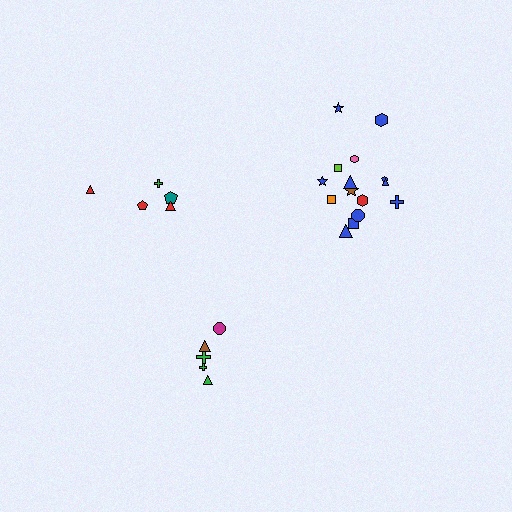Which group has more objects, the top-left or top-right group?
The top-right group.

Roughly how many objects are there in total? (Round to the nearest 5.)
Roughly 25 objects in total.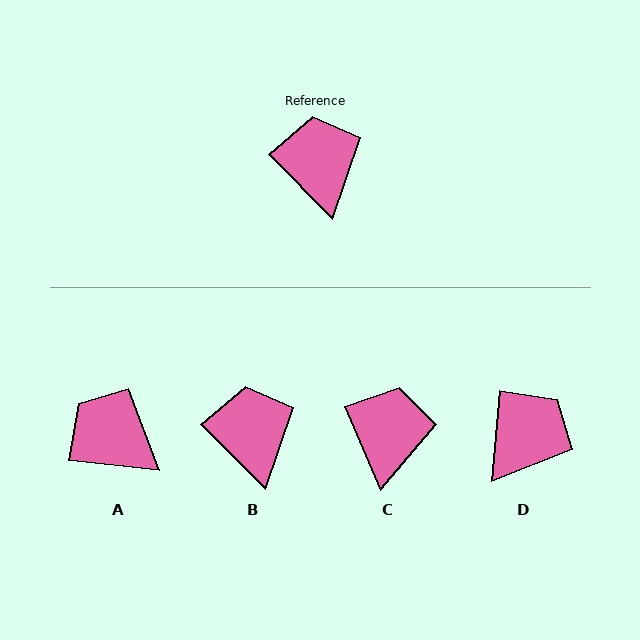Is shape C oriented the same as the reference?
No, it is off by about 22 degrees.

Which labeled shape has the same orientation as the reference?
B.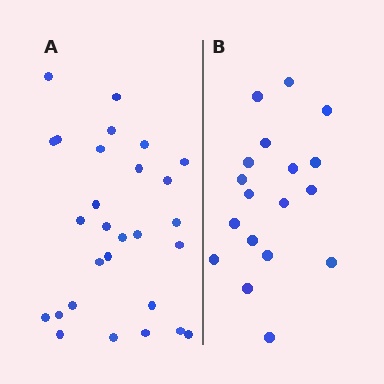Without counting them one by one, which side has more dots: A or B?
Region A (the left region) has more dots.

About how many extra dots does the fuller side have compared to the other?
Region A has roughly 10 or so more dots than region B.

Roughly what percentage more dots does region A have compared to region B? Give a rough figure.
About 55% more.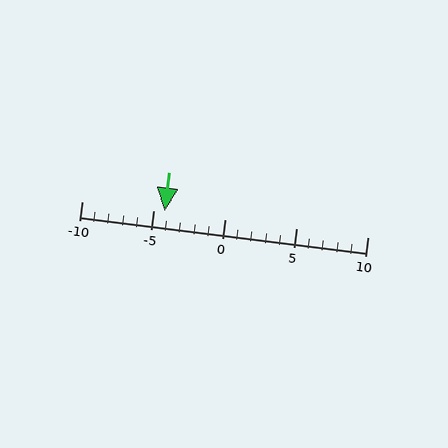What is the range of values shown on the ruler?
The ruler shows values from -10 to 10.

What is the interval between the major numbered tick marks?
The major tick marks are spaced 5 units apart.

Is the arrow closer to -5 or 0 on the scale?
The arrow is closer to -5.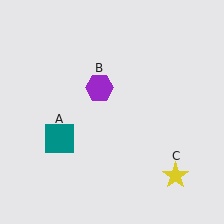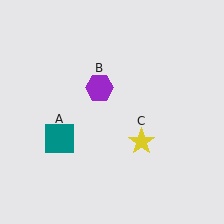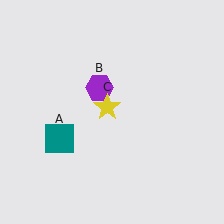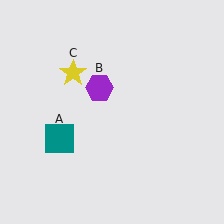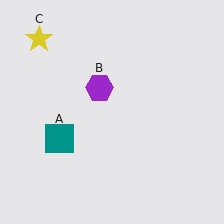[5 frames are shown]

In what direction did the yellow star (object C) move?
The yellow star (object C) moved up and to the left.